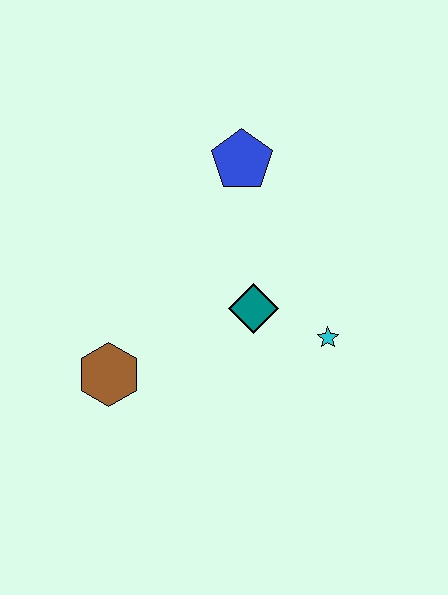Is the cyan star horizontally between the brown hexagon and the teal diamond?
No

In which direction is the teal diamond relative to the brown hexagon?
The teal diamond is to the right of the brown hexagon.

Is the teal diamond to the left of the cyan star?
Yes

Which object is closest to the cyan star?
The teal diamond is closest to the cyan star.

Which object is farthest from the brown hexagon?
The blue pentagon is farthest from the brown hexagon.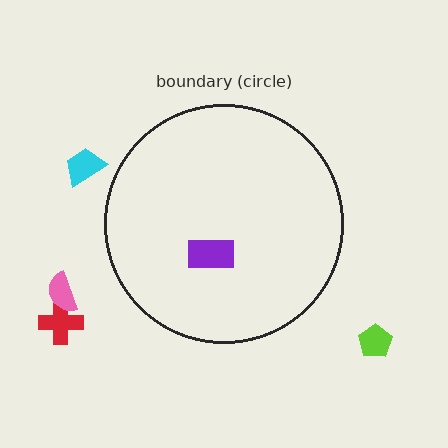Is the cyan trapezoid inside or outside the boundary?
Outside.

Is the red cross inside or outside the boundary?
Outside.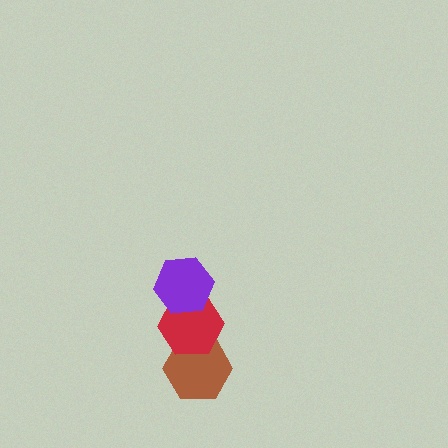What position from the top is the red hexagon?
The red hexagon is 2nd from the top.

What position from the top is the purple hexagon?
The purple hexagon is 1st from the top.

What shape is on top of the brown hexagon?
The red hexagon is on top of the brown hexagon.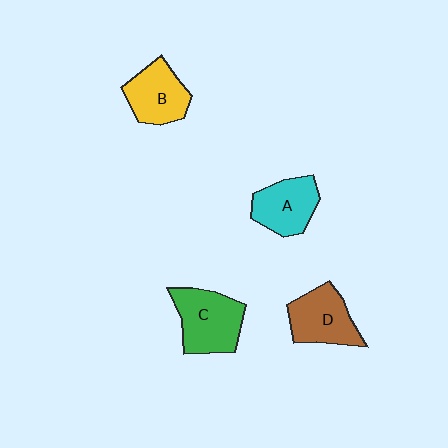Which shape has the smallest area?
Shape A (cyan).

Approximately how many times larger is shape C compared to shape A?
Approximately 1.2 times.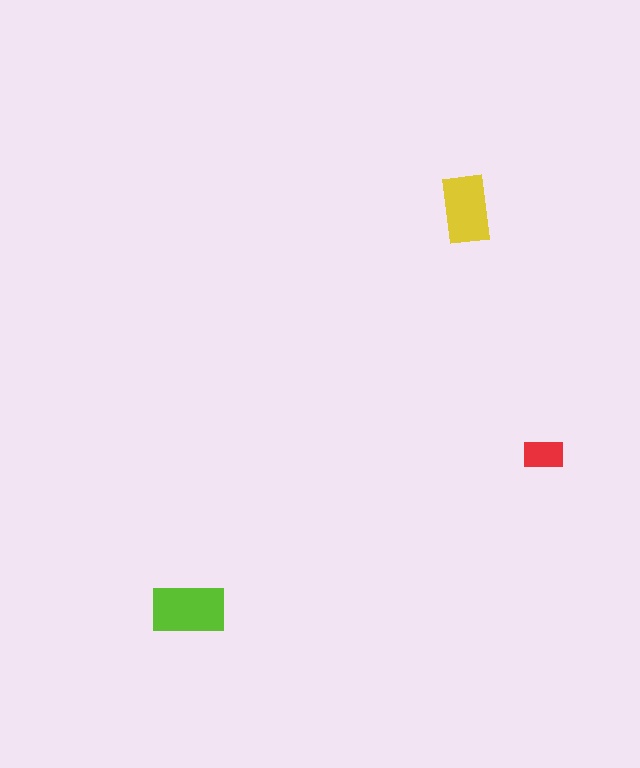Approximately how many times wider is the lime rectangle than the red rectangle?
About 2 times wider.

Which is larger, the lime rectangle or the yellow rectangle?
The lime one.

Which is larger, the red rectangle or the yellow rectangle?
The yellow one.